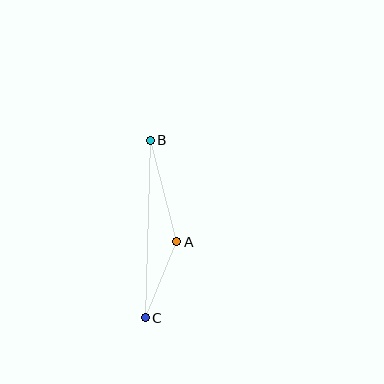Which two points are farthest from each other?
Points B and C are farthest from each other.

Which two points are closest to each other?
Points A and C are closest to each other.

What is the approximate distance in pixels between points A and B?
The distance between A and B is approximately 105 pixels.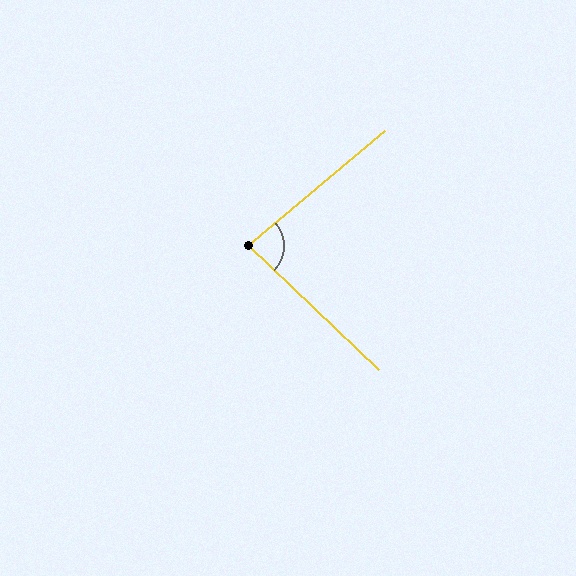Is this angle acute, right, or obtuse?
It is acute.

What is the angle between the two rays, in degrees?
Approximately 84 degrees.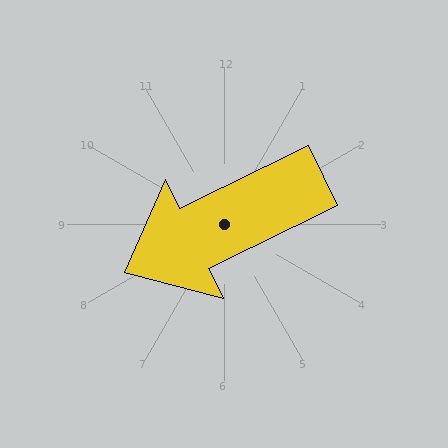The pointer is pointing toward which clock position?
Roughly 8 o'clock.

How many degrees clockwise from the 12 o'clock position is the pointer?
Approximately 244 degrees.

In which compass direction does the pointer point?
Southwest.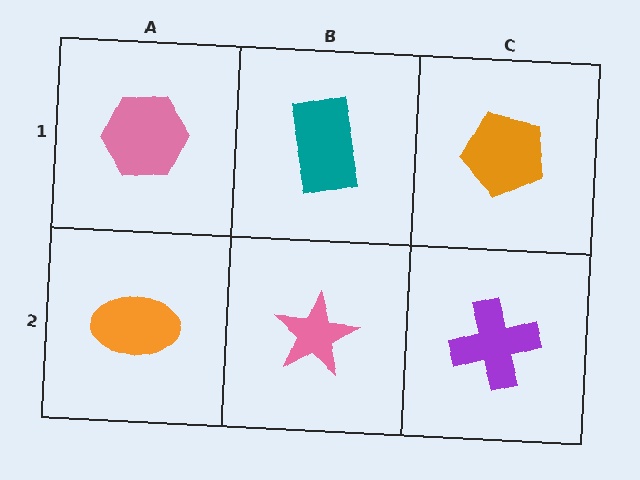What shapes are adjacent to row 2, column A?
A pink hexagon (row 1, column A), a pink star (row 2, column B).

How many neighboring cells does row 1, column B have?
3.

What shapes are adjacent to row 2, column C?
An orange pentagon (row 1, column C), a pink star (row 2, column B).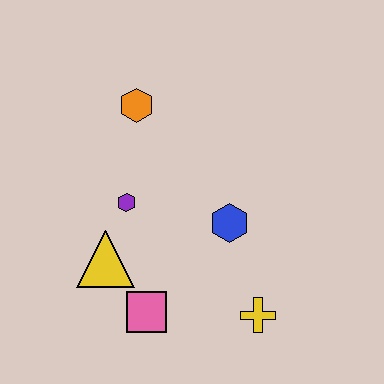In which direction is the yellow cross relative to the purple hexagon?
The yellow cross is to the right of the purple hexagon.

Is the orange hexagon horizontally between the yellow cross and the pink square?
No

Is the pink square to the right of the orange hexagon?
Yes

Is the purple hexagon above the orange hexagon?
No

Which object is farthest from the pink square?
The orange hexagon is farthest from the pink square.